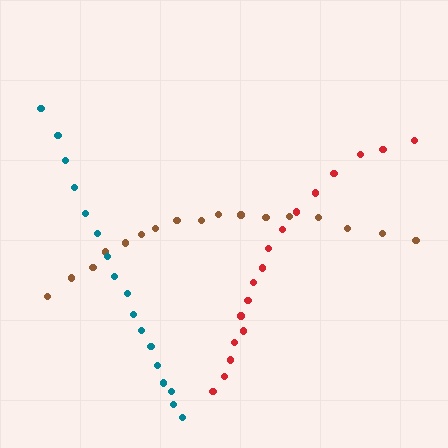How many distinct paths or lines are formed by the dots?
There are 3 distinct paths.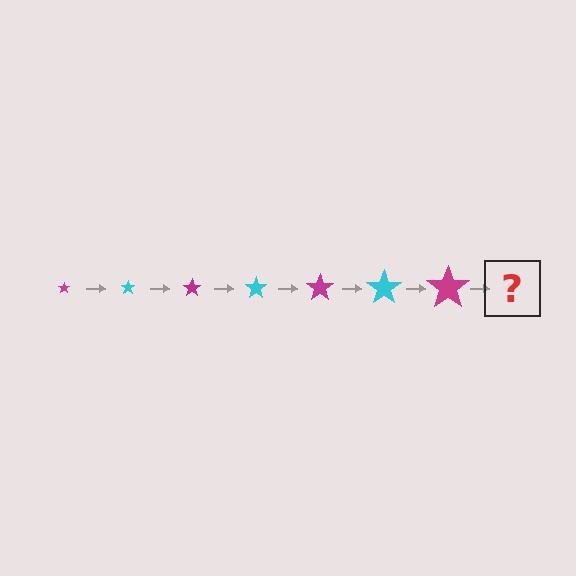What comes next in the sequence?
The next element should be a cyan star, larger than the previous one.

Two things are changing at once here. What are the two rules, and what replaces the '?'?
The two rules are that the star grows larger each step and the color cycles through magenta and cyan. The '?' should be a cyan star, larger than the previous one.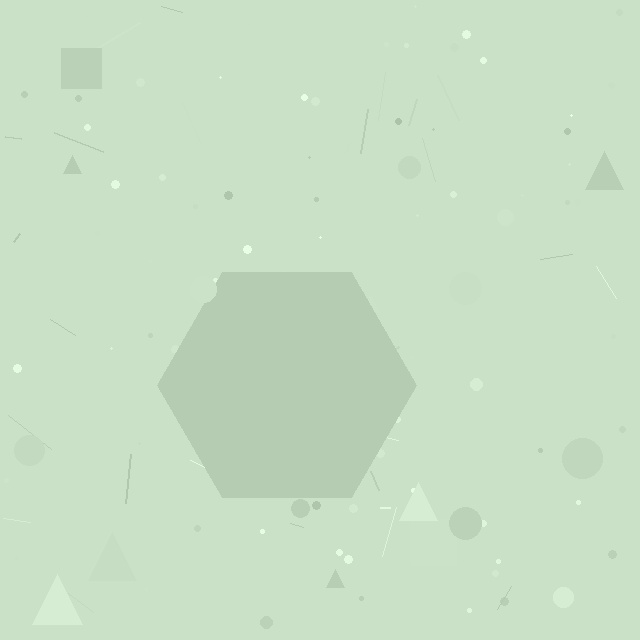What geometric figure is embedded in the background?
A hexagon is embedded in the background.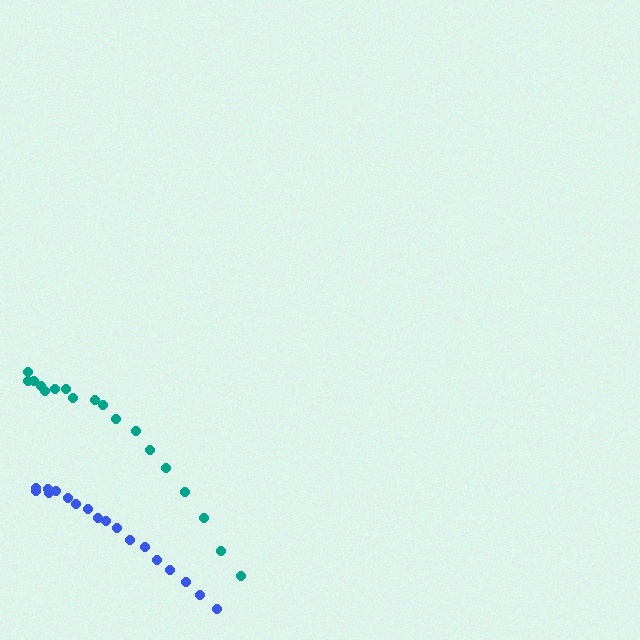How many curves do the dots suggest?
There are 2 distinct paths.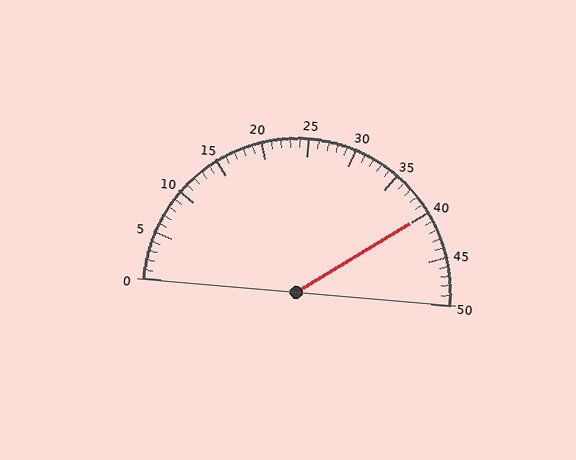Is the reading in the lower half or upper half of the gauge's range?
The reading is in the upper half of the range (0 to 50).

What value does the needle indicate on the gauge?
The needle indicates approximately 40.